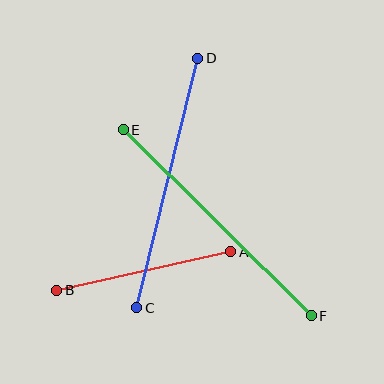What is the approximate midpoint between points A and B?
The midpoint is at approximately (144, 271) pixels.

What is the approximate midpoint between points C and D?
The midpoint is at approximately (167, 183) pixels.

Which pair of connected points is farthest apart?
Points E and F are farthest apart.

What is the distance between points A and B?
The distance is approximately 178 pixels.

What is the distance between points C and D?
The distance is approximately 257 pixels.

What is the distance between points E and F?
The distance is approximately 264 pixels.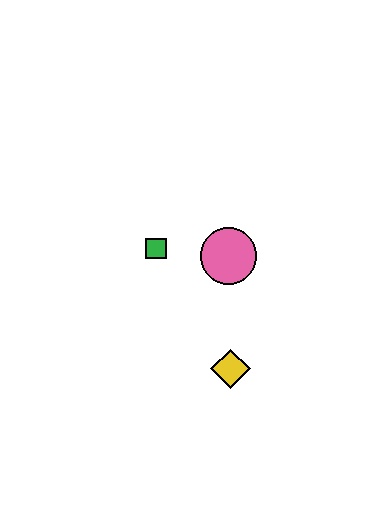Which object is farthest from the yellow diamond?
The green square is farthest from the yellow diamond.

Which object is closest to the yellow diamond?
The pink circle is closest to the yellow diamond.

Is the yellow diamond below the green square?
Yes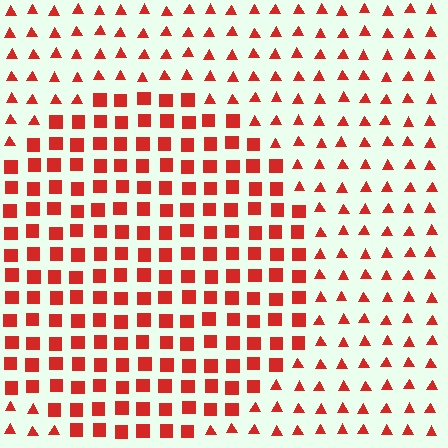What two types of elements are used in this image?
The image uses squares inside the circle region and triangles outside it.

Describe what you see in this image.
The image is filled with small red elements arranged in a uniform grid. A circle-shaped region contains squares, while the surrounding area contains triangles. The boundary is defined purely by the change in element shape.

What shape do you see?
I see a circle.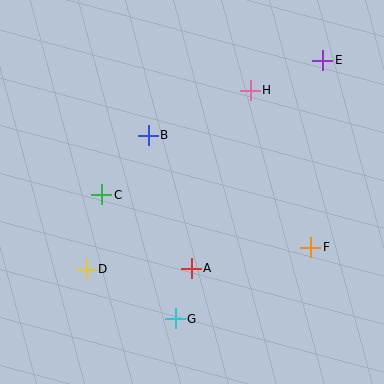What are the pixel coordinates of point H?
Point H is at (250, 90).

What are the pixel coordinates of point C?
Point C is at (102, 195).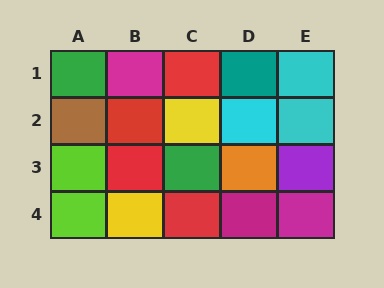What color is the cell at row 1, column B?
Magenta.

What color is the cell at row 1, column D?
Teal.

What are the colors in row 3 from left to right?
Lime, red, green, orange, purple.